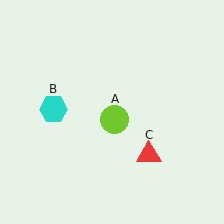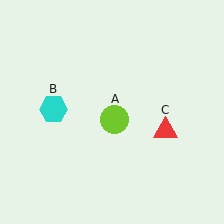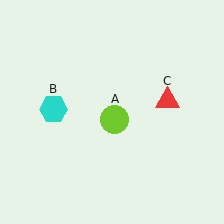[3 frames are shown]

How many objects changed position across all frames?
1 object changed position: red triangle (object C).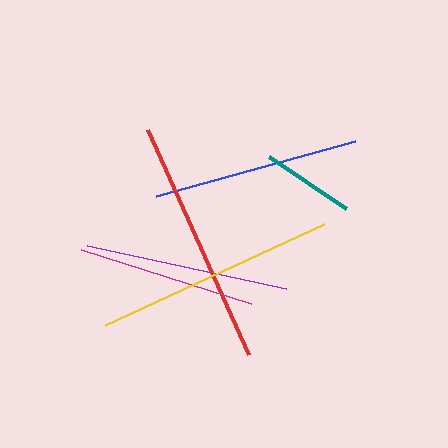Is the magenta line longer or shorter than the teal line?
The magenta line is longer than the teal line.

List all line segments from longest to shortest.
From longest to shortest: red, yellow, blue, purple, magenta, teal.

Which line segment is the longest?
The red line is the longest at approximately 246 pixels.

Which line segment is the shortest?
The teal line is the shortest at approximately 93 pixels.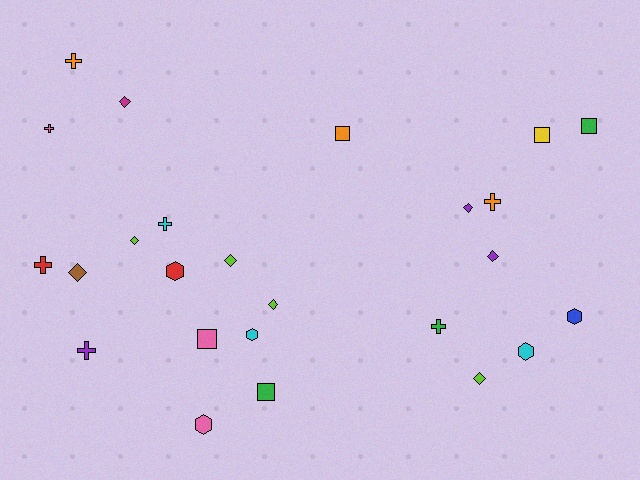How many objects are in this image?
There are 25 objects.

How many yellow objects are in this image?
There is 1 yellow object.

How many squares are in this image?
There are 5 squares.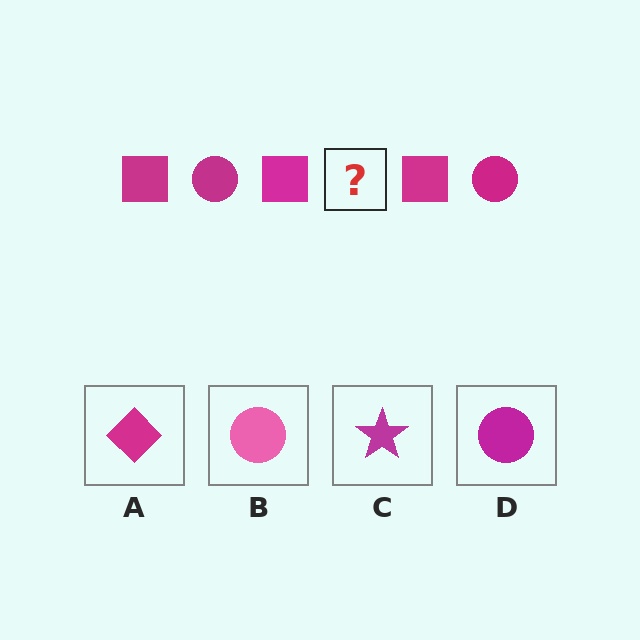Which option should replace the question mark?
Option D.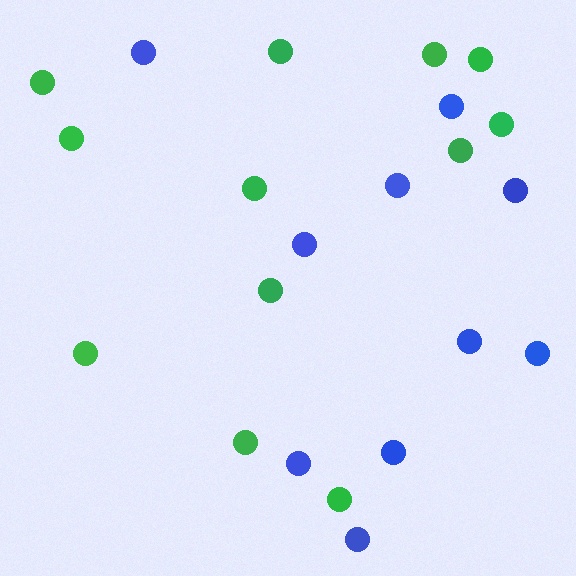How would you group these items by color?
There are 2 groups: one group of blue circles (10) and one group of green circles (12).